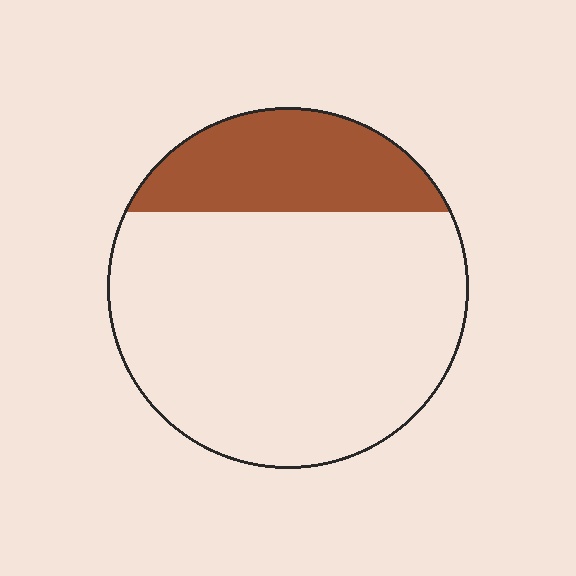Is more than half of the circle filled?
No.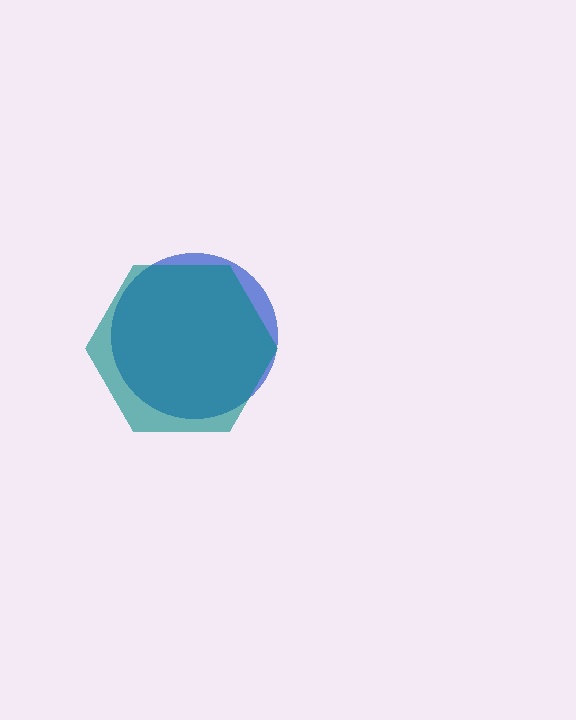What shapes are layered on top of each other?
The layered shapes are: a blue circle, a teal hexagon.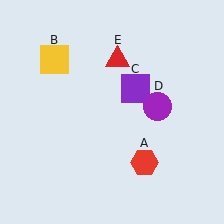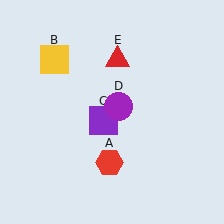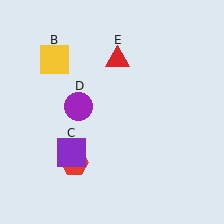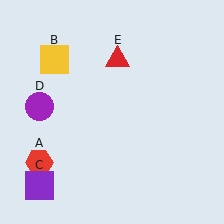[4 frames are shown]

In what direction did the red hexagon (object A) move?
The red hexagon (object A) moved left.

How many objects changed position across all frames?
3 objects changed position: red hexagon (object A), purple square (object C), purple circle (object D).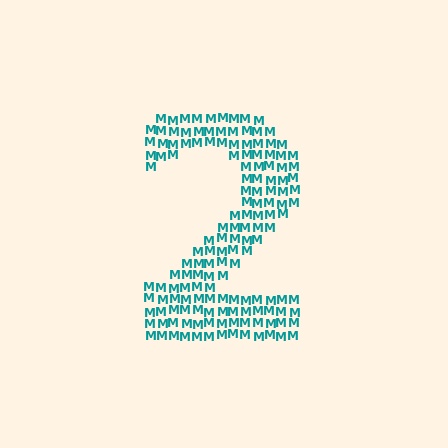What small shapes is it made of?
It is made of small letter M's.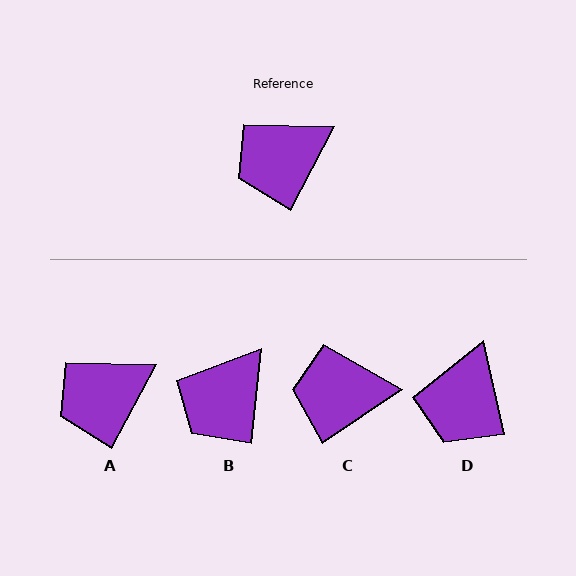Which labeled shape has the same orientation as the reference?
A.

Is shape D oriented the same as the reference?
No, it is off by about 40 degrees.